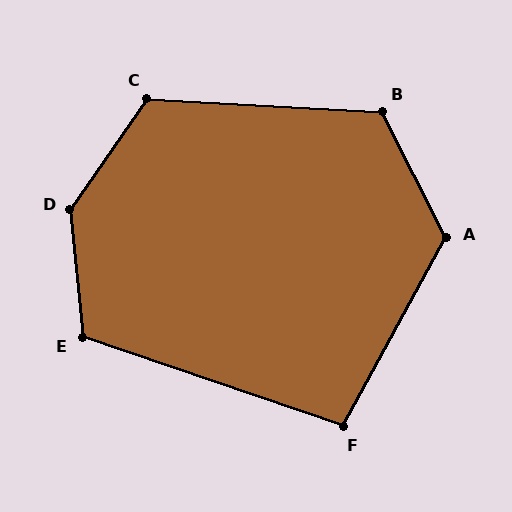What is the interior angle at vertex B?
Approximately 120 degrees (obtuse).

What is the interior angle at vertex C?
Approximately 121 degrees (obtuse).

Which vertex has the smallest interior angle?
F, at approximately 100 degrees.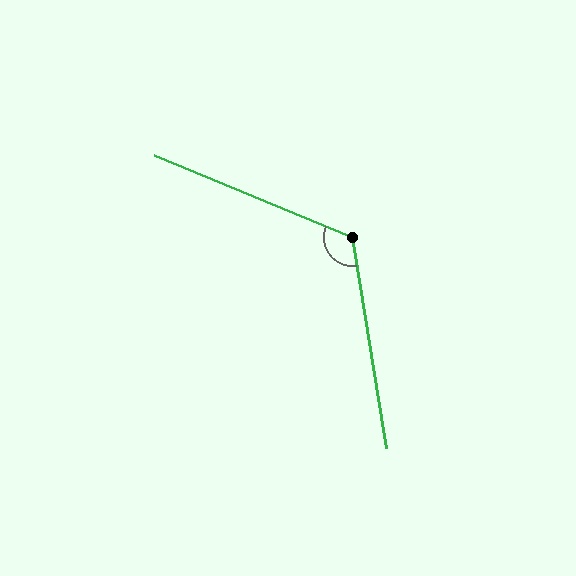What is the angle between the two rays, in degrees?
Approximately 122 degrees.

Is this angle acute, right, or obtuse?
It is obtuse.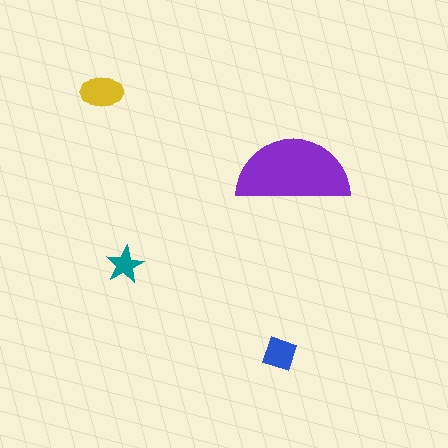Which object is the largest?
The purple semicircle.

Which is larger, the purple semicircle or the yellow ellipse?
The purple semicircle.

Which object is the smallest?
The teal star.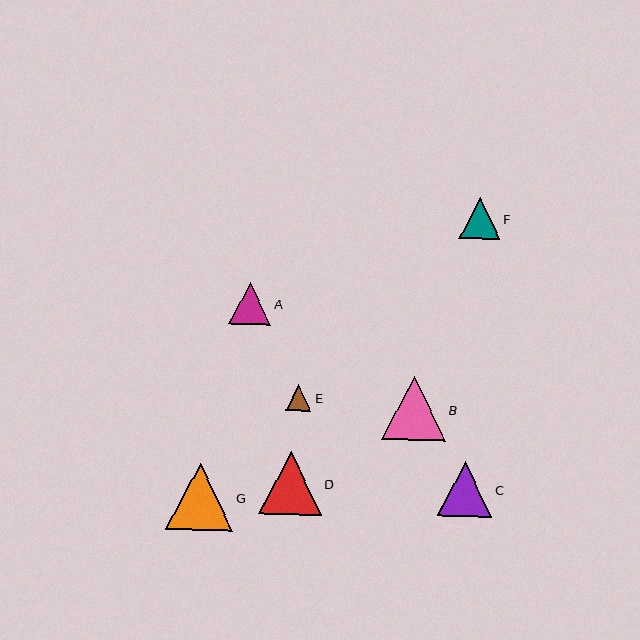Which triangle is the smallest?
Triangle E is the smallest with a size of approximately 26 pixels.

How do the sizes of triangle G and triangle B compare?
Triangle G and triangle B are approximately the same size.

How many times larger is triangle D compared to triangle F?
Triangle D is approximately 1.5 times the size of triangle F.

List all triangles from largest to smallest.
From largest to smallest: G, B, D, C, A, F, E.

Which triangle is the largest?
Triangle G is the largest with a size of approximately 66 pixels.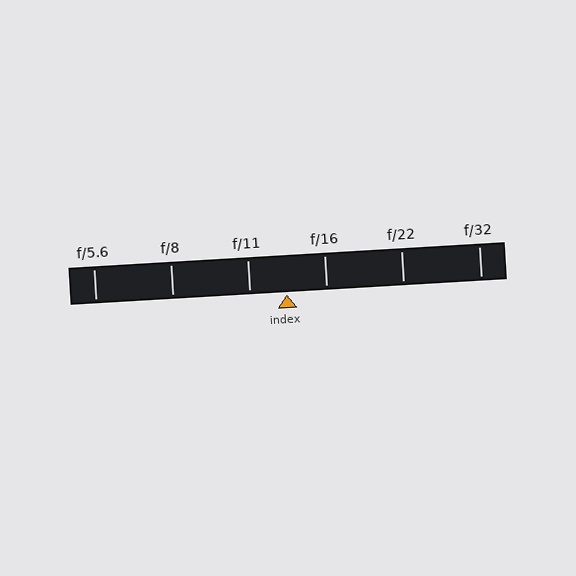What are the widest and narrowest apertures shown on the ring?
The widest aperture shown is f/5.6 and the narrowest is f/32.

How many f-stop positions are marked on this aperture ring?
There are 6 f-stop positions marked.